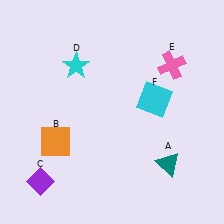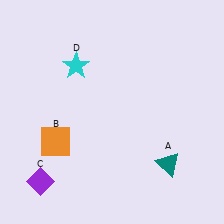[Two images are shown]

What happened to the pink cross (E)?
The pink cross (E) was removed in Image 2. It was in the top-right area of Image 1.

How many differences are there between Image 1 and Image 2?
There are 2 differences between the two images.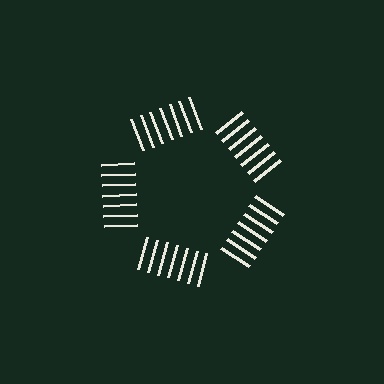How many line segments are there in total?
35 — 7 along each of the 5 edges.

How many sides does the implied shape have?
5 sides — the line-ends trace a pentagon.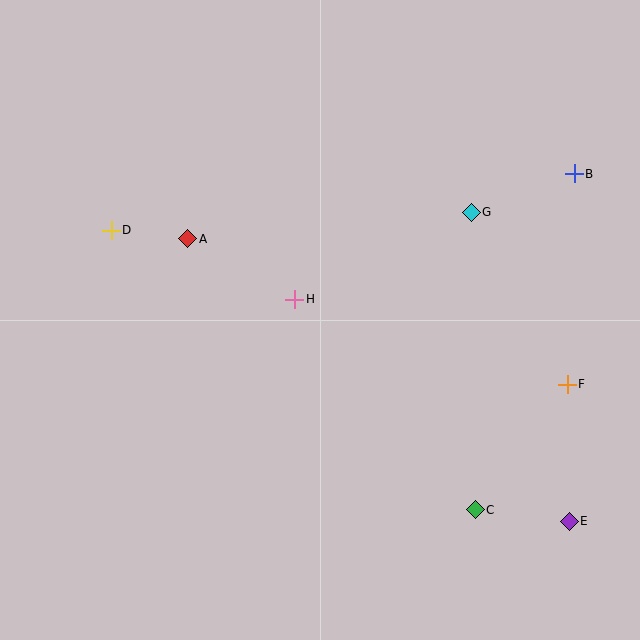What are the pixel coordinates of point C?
Point C is at (475, 510).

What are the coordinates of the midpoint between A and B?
The midpoint between A and B is at (381, 206).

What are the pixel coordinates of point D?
Point D is at (111, 230).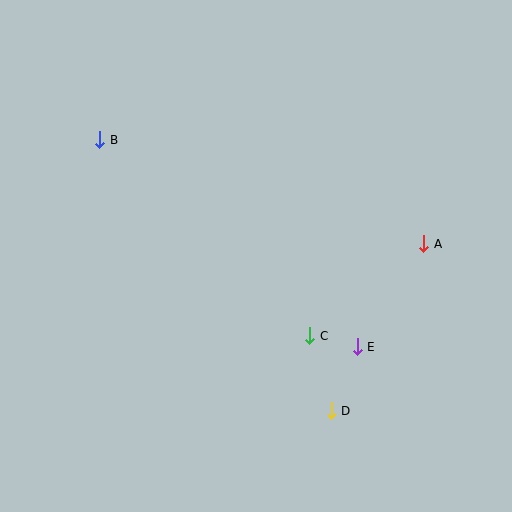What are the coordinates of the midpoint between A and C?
The midpoint between A and C is at (367, 290).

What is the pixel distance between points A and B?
The distance between A and B is 340 pixels.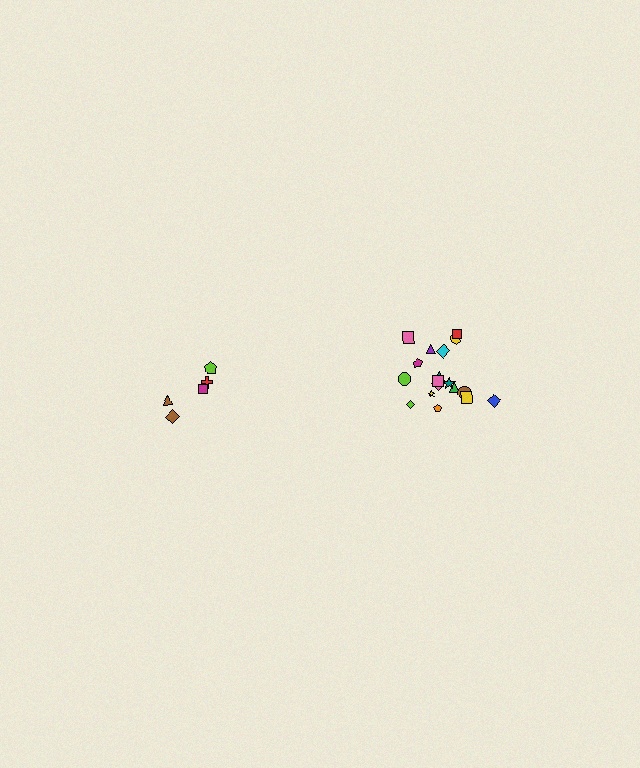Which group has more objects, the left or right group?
The right group.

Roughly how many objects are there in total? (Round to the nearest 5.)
Roughly 25 objects in total.